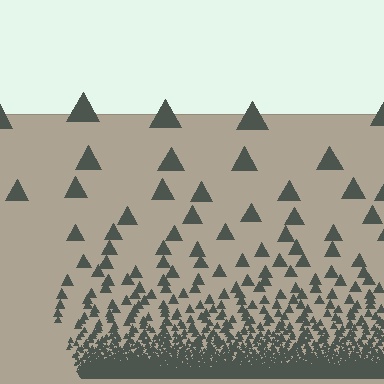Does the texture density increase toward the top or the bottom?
Density increases toward the bottom.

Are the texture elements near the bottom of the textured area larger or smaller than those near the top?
Smaller. The gradient is inverted — elements near the bottom are smaller and denser.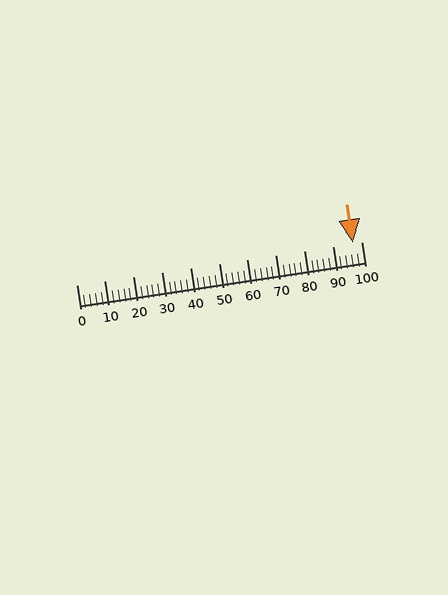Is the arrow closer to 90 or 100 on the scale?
The arrow is closer to 100.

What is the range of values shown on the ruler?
The ruler shows values from 0 to 100.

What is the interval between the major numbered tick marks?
The major tick marks are spaced 10 units apart.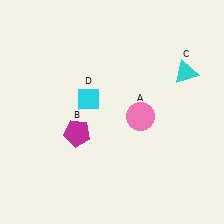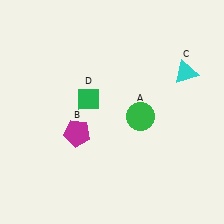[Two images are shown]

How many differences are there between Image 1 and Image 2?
There are 2 differences between the two images.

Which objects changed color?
A changed from pink to green. D changed from cyan to green.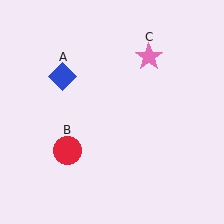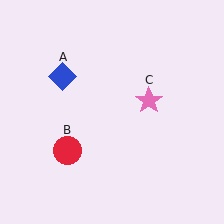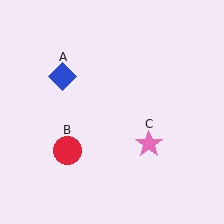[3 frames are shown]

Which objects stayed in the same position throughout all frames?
Blue diamond (object A) and red circle (object B) remained stationary.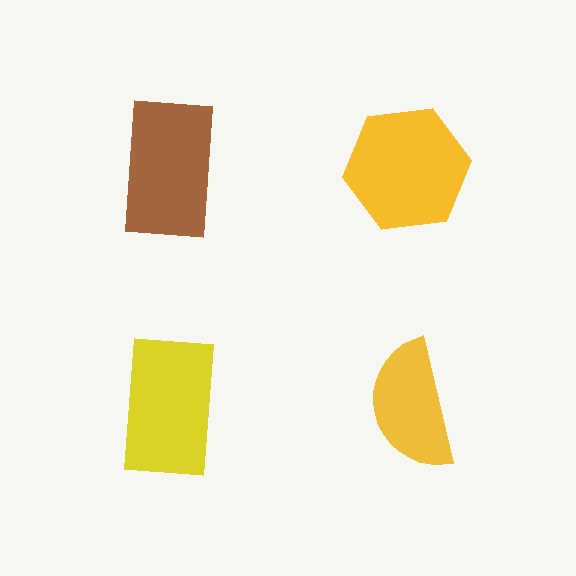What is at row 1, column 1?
A brown rectangle.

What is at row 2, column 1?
A yellow rectangle.